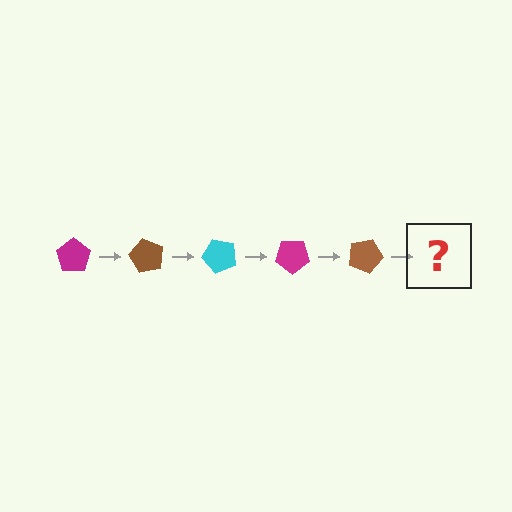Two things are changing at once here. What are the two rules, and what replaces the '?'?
The two rules are that it rotates 60 degrees each step and the color cycles through magenta, brown, and cyan. The '?' should be a cyan pentagon, rotated 300 degrees from the start.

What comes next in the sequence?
The next element should be a cyan pentagon, rotated 300 degrees from the start.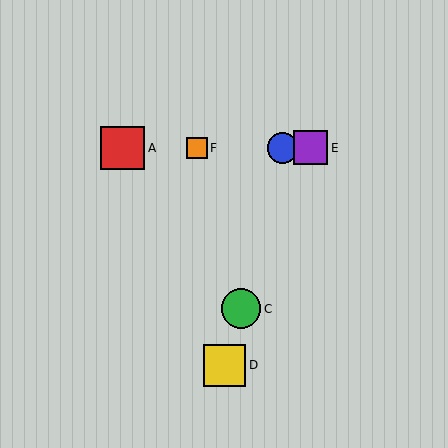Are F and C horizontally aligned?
No, F is at y≈148 and C is at y≈309.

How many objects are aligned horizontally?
4 objects (A, B, E, F) are aligned horizontally.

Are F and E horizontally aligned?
Yes, both are at y≈148.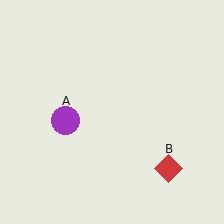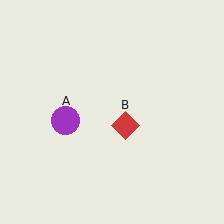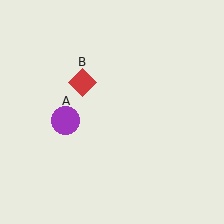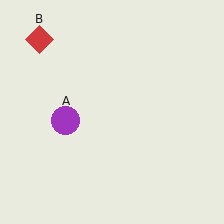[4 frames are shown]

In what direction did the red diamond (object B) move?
The red diamond (object B) moved up and to the left.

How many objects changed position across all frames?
1 object changed position: red diamond (object B).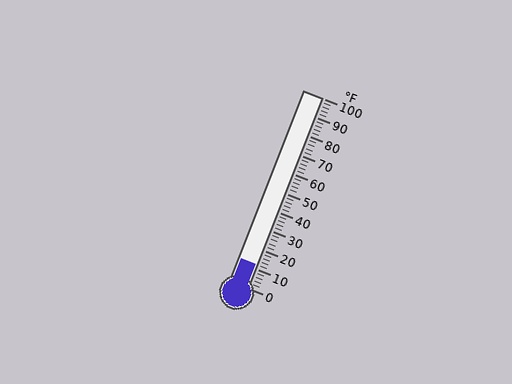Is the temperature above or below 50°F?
The temperature is below 50°F.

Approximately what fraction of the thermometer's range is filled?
The thermometer is filled to approximately 10% of its range.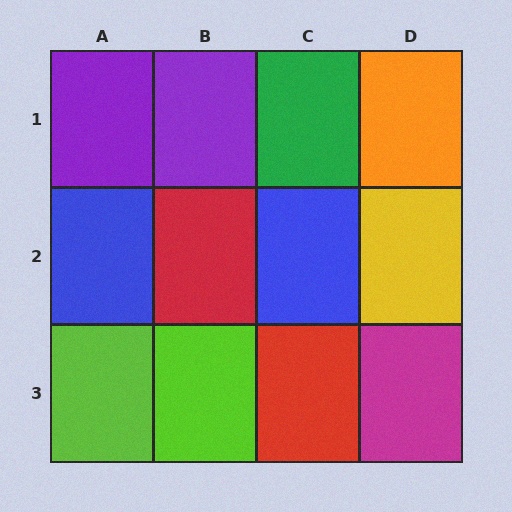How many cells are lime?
2 cells are lime.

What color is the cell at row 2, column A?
Blue.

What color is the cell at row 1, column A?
Purple.